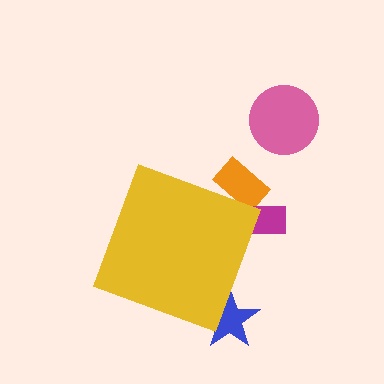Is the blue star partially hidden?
Yes, the blue star is partially hidden behind the yellow diamond.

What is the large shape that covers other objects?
A yellow diamond.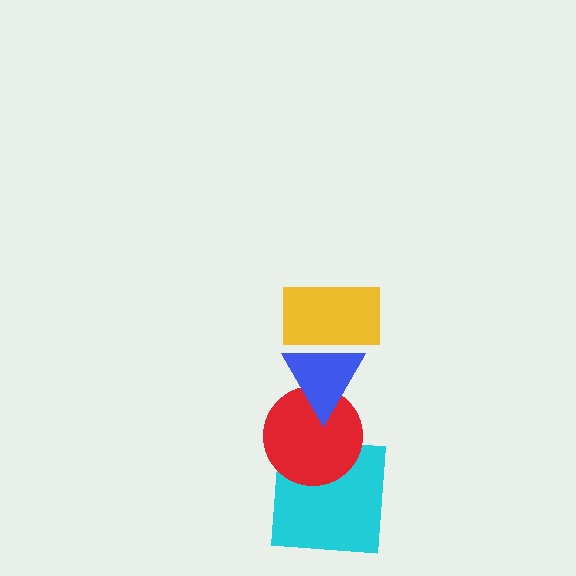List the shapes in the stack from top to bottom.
From top to bottom: the yellow rectangle, the blue triangle, the red circle, the cyan square.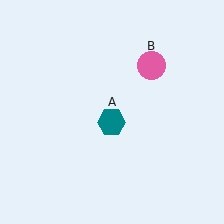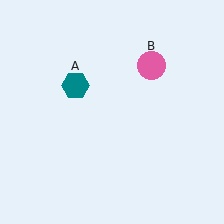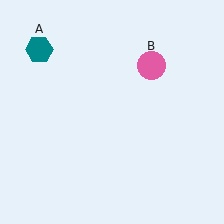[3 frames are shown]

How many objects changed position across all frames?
1 object changed position: teal hexagon (object A).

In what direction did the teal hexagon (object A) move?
The teal hexagon (object A) moved up and to the left.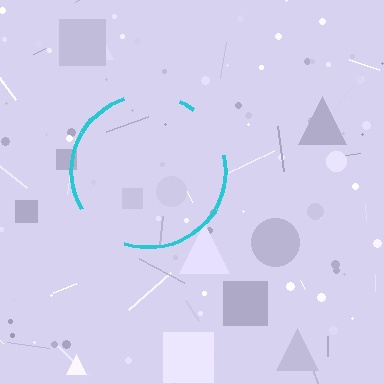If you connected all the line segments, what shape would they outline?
They would outline a circle.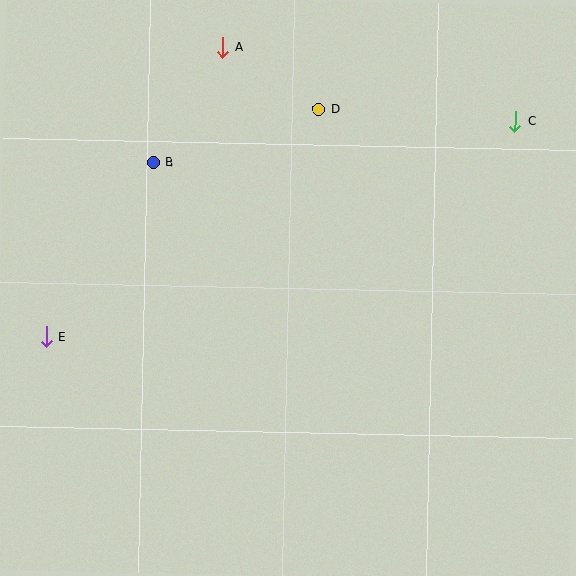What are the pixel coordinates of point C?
Point C is at (515, 121).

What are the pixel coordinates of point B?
Point B is at (153, 163).